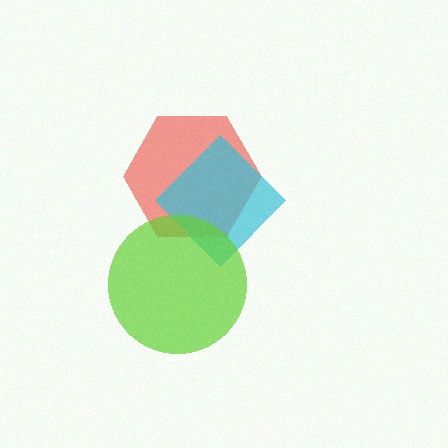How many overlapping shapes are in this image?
There are 3 overlapping shapes in the image.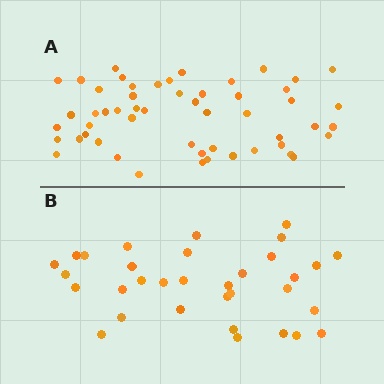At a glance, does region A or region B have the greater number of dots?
Region A (the top region) has more dots.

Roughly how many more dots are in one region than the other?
Region A has approximately 20 more dots than region B.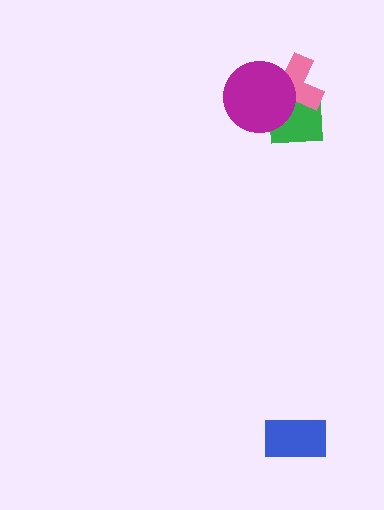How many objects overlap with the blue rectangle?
0 objects overlap with the blue rectangle.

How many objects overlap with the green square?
2 objects overlap with the green square.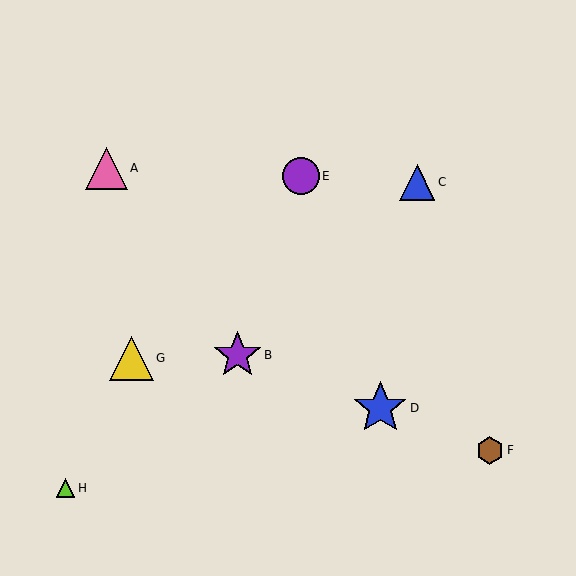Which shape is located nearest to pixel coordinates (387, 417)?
The blue star (labeled D) at (380, 408) is nearest to that location.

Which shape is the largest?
The blue star (labeled D) is the largest.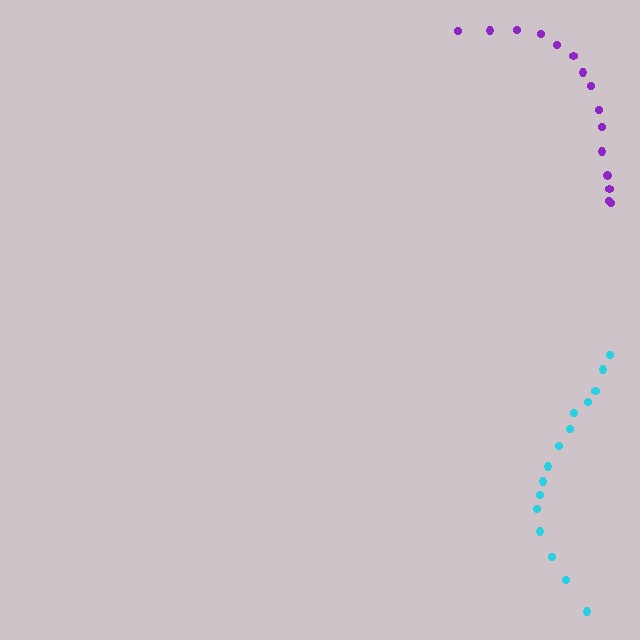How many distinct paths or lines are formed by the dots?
There are 2 distinct paths.